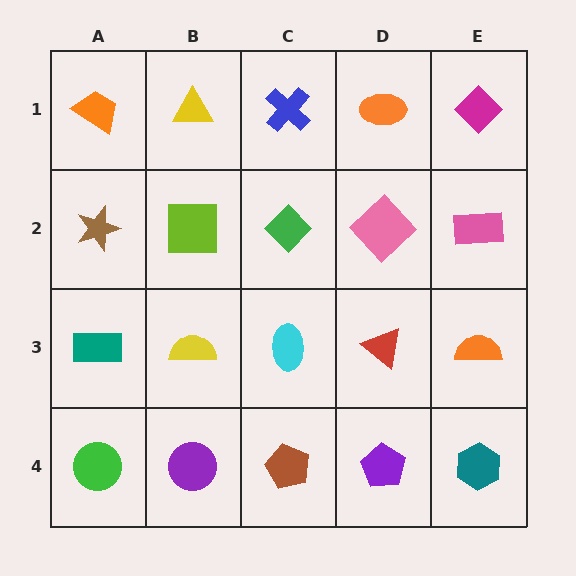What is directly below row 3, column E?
A teal hexagon.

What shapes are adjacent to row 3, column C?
A green diamond (row 2, column C), a brown pentagon (row 4, column C), a yellow semicircle (row 3, column B), a red triangle (row 3, column D).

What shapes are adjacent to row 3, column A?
A brown star (row 2, column A), a green circle (row 4, column A), a yellow semicircle (row 3, column B).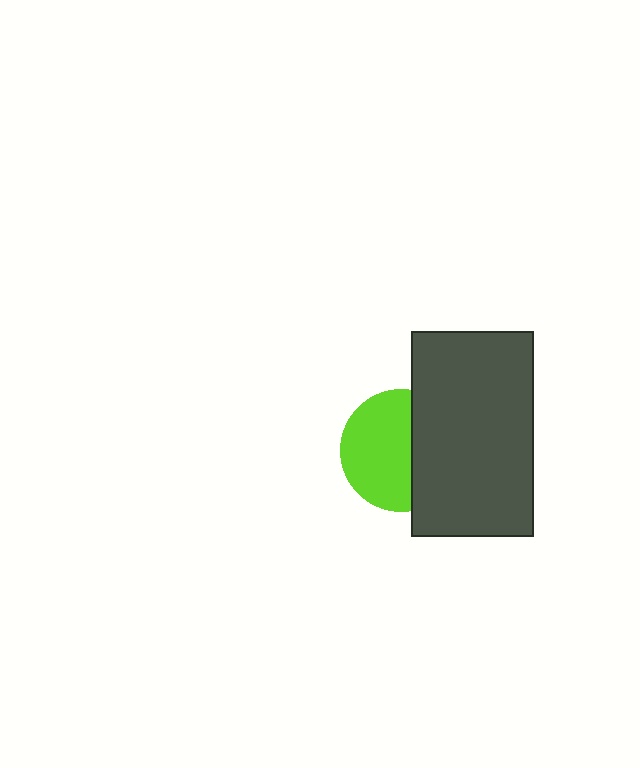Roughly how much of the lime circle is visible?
About half of it is visible (roughly 60%).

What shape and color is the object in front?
The object in front is a dark gray rectangle.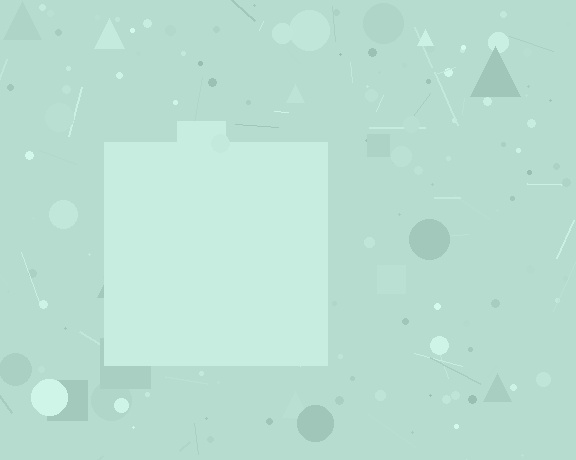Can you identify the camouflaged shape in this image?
The camouflaged shape is a square.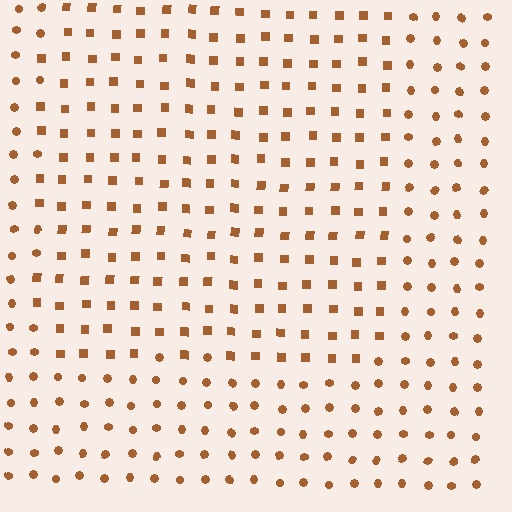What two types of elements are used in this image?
The image uses squares inside the rectangle region and circles outside it.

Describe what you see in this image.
The image is filled with small brown elements arranged in a uniform grid. A rectangle-shaped region contains squares, while the surrounding area contains circles. The boundary is defined purely by the change in element shape.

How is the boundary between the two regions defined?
The boundary is defined by a change in element shape: squares inside vs. circles outside. All elements share the same color and spacing.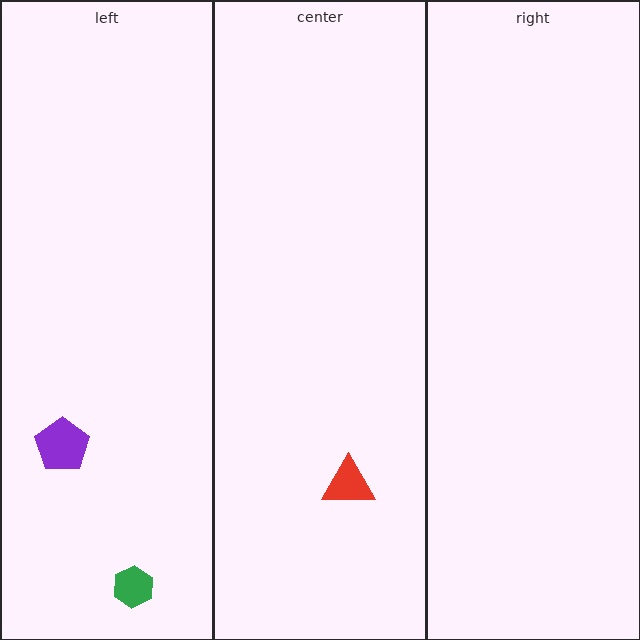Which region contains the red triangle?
The center region.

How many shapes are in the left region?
2.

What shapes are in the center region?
The red triangle.